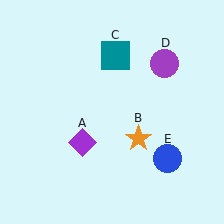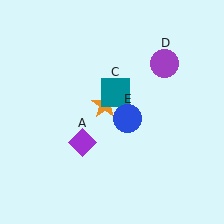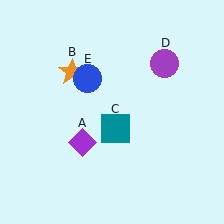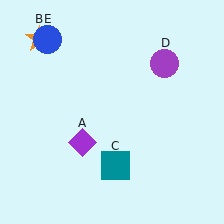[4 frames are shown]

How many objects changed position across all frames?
3 objects changed position: orange star (object B), teal square (object C), blue circle (object E).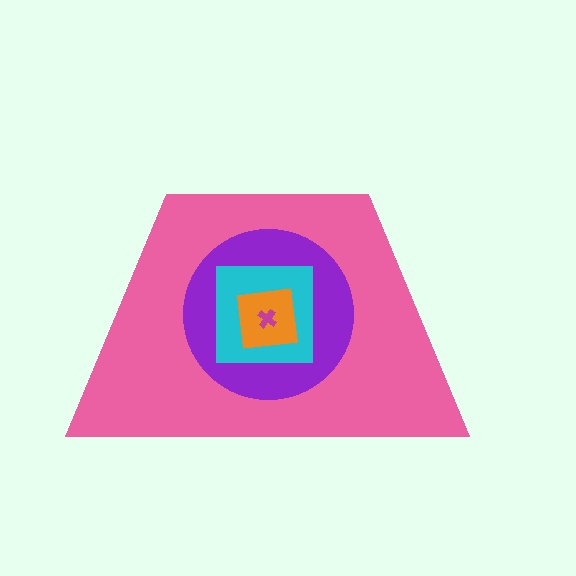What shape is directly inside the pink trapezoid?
The purple circle.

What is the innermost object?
The magenta cross.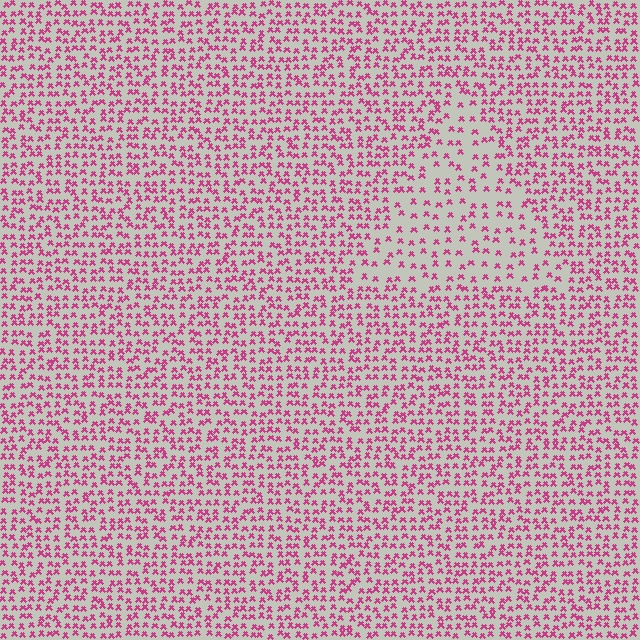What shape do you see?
I see a triangle.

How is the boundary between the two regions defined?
The boundary is defined by a change in element density (approximately 1.9x ratio). All elements are the same color, size, and shape.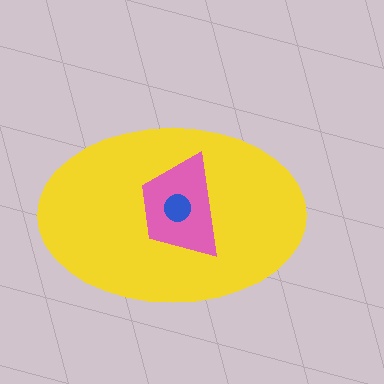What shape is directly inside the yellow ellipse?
The pink trapezoid.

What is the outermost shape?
The yellow ellipse.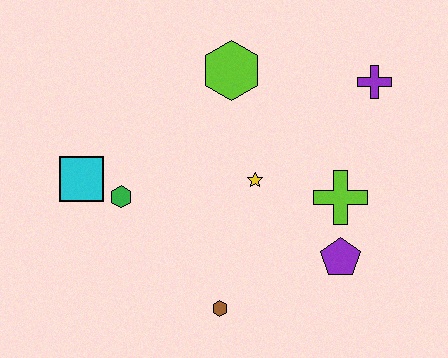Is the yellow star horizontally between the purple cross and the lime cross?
No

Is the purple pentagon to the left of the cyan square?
No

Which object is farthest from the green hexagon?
The purple cross is farthest from the green hexagon.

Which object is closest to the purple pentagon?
The lime cross is closest to the purple pentagon.